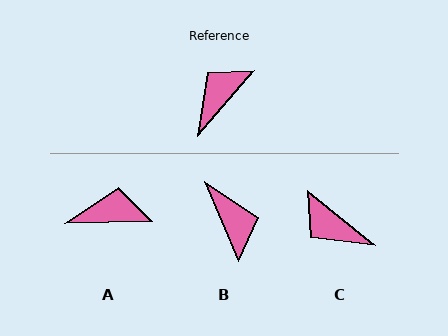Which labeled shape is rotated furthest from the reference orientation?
B, about 116 degrees away.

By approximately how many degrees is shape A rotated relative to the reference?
Approximately 48 degrees clockwise.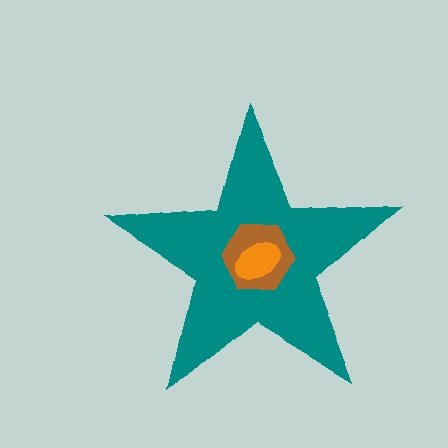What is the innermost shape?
The orange ellipse.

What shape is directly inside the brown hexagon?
The orange ellipse.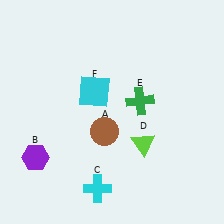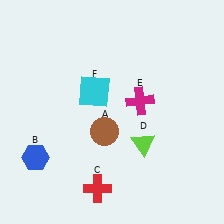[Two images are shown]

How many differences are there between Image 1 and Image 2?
There are 3 differences between the two images.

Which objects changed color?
B changed from purple to blue. C changed from cyan to red. E changed from green to magenta.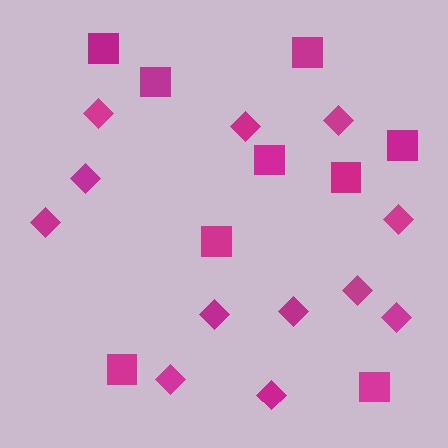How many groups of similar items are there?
There are 2 groups: one group of diamonds (12) and one group of squares (9).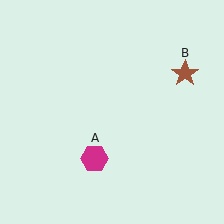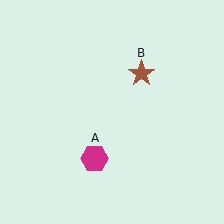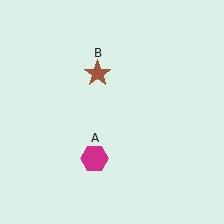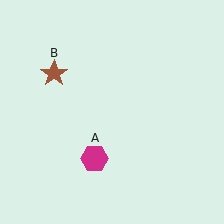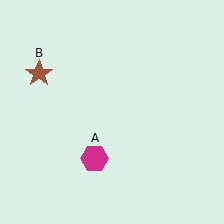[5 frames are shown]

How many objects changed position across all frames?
1 object changed position: brown star (object B).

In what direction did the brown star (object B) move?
The brown star (object B) moved left.